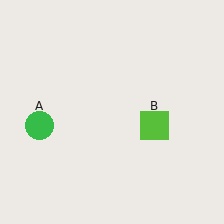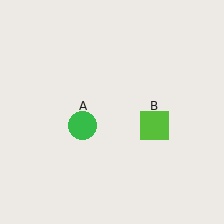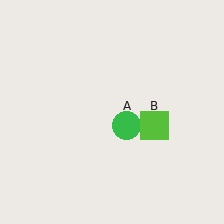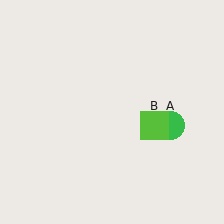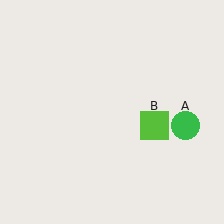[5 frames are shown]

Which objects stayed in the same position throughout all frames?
Lime square (object B) remained stationary.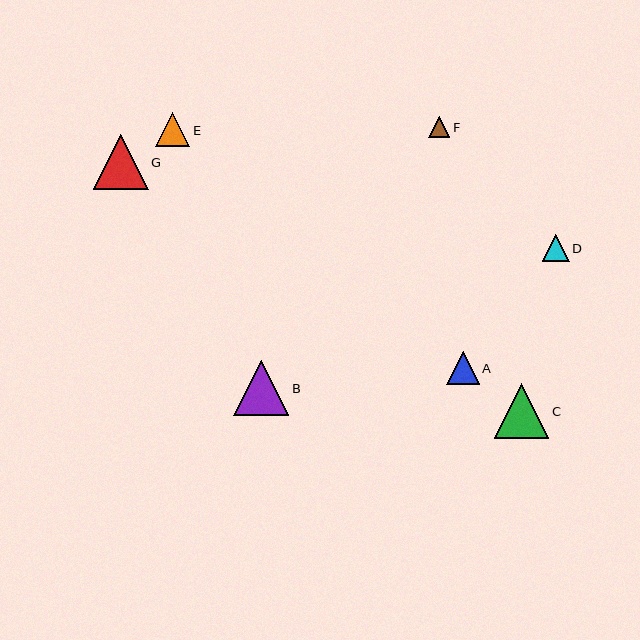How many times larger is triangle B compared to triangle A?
Triangle B is approximately 1.7 times the size of triangle A.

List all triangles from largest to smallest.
From largest to smallest: B, G, C, E, A, D, F.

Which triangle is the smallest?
Triangle F is the smallest with a size of approximately 22 pixels.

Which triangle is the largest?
Triangle B is the largest with a size of approximately 56 pixels.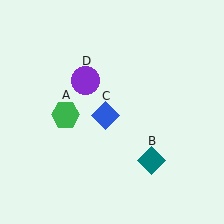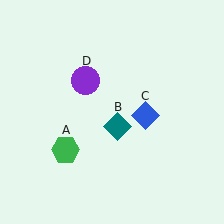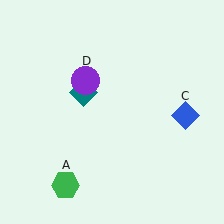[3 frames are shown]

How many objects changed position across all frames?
3 objects changed position: green hexagon (object A), teal diamond (object B), blue diamond (object C).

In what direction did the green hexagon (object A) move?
The green hexagon (object A) moved down.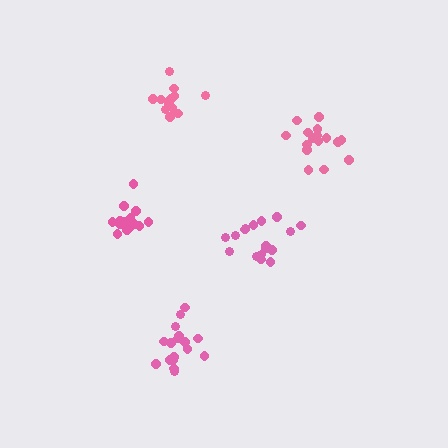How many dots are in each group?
Group 1: 17 dots, Group 2: 17 dots, Group 3: 16 dots, Group 4: 12 dots, Group 5: 17 dots (79 total).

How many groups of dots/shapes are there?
There are 5 groups.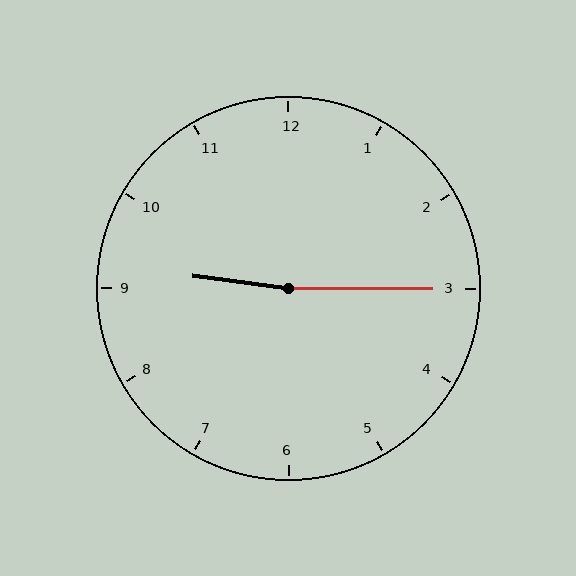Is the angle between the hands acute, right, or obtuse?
It is obtuse.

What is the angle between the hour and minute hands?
Approximately 172 degrees.